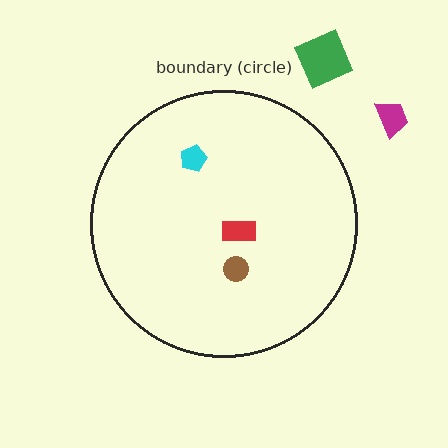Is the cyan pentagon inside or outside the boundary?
Inside.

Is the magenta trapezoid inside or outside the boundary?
Outside.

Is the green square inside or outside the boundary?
Outside.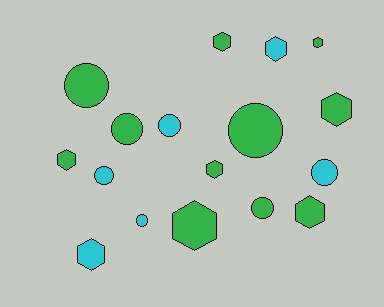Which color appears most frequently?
Green, with 11 objects.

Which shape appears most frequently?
Hexagon, with 9 objects.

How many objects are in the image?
There are 17 objects.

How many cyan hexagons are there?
There are 2 cyan hexagons.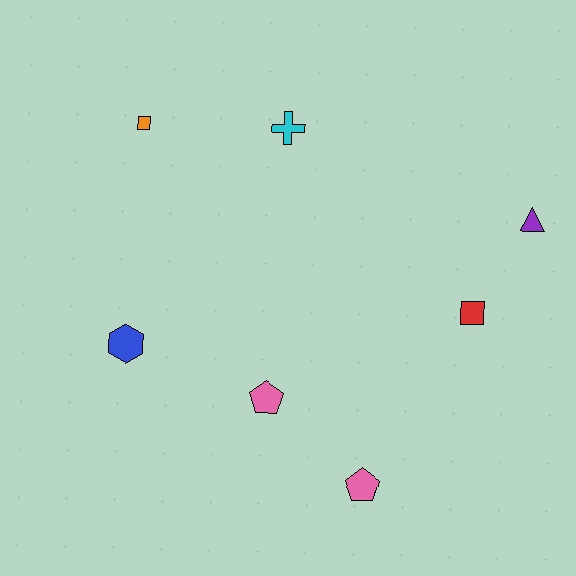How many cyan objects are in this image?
There is 1 cyan object.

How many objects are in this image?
There are 7 objects.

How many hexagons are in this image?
There is 1 hexagon.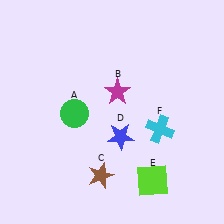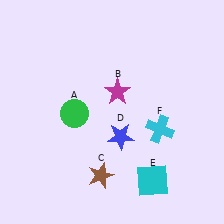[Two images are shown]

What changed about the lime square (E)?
In Image 1, E is lime. In Image 2, it changed to cyan.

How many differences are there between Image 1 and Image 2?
There is 1 difference between the two images.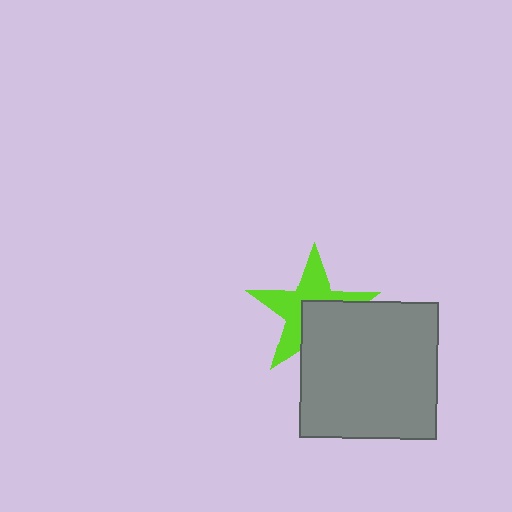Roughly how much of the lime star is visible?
About half of it is visible (roughly 58%).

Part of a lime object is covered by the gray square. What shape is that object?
It is a star.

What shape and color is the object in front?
The object in front is a gray square.